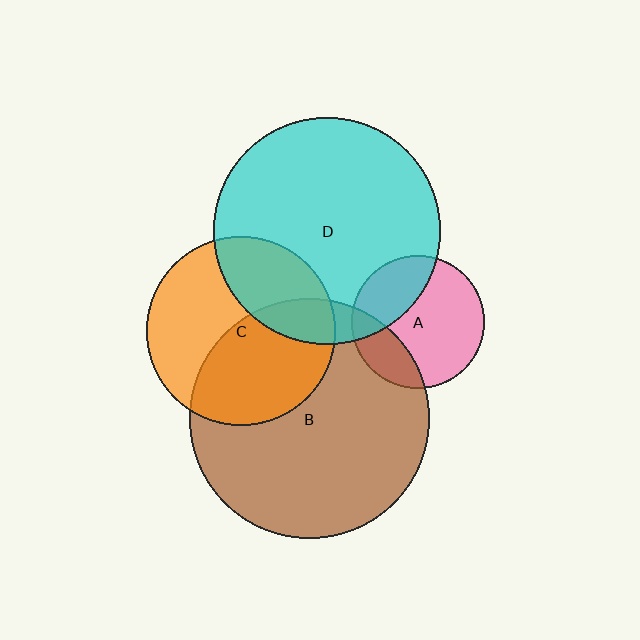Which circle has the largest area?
Circle B (brown).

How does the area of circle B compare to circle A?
Approximately 3.2 times.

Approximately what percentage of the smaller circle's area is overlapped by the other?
Approximately 45%.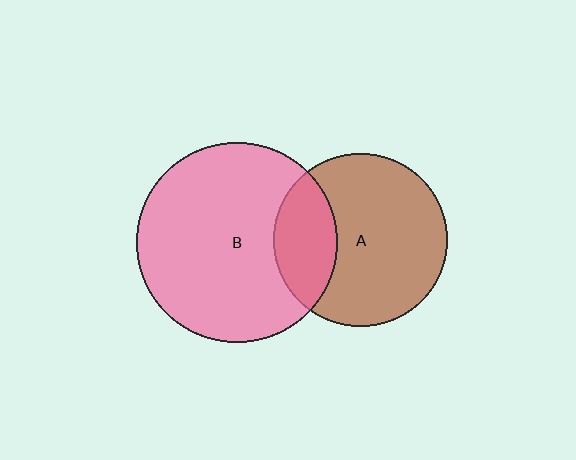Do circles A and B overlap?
Yes.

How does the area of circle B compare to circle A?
Approximately 1.3 times.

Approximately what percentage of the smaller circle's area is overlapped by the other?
Approximately 25%.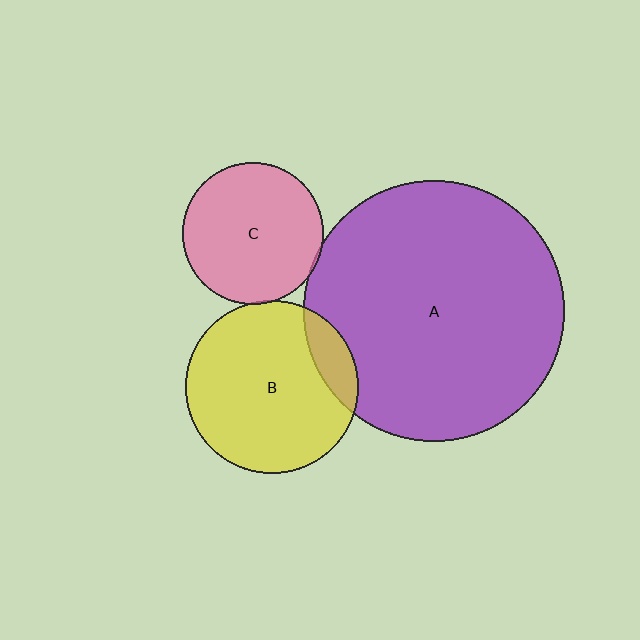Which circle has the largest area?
Circle A (purple).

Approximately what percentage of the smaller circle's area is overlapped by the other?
Approximately 5%.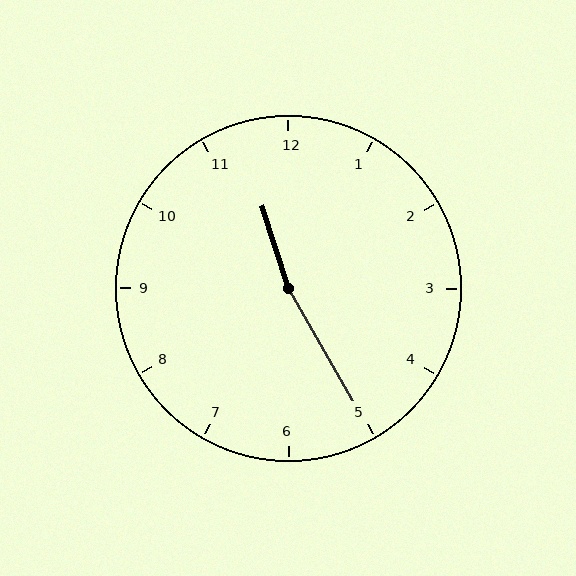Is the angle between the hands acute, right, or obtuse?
It is obtuse.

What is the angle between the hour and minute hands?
Approximately 168 degrees.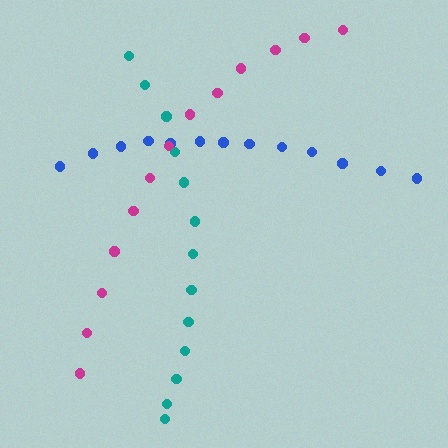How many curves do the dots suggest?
There are 3 distinct paths.